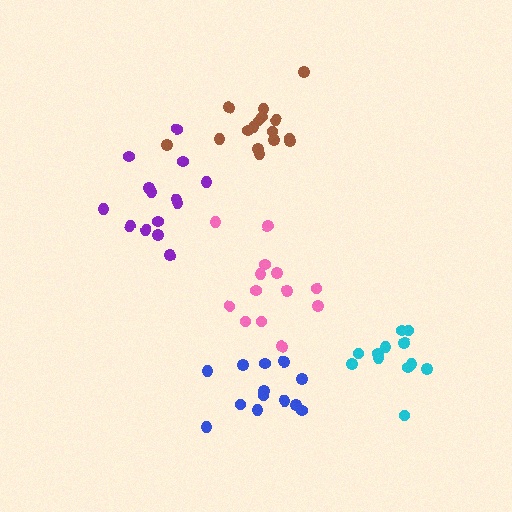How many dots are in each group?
Group 1: 14 dots, Group 2: 16 dots, Group 3: 13 dots, Group 4: 13 dots, Group 5: 12 dots (68 total).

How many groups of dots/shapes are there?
There are 5 groups.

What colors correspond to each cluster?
The clusters are colored: purple, brown, blue, pink, cyan.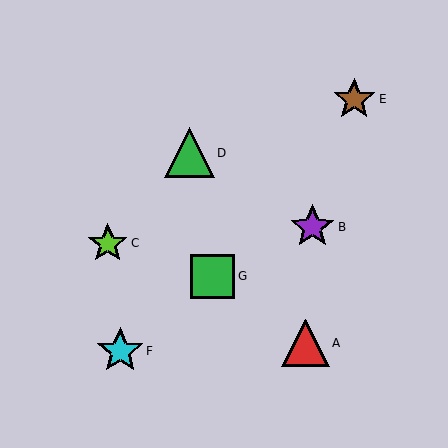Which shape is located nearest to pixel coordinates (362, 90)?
The brown star (labeled E) at (354, 99) is nearest to that location.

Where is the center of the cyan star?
The center of the cyan star is at (120, 351).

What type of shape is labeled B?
Shape B is a purple star.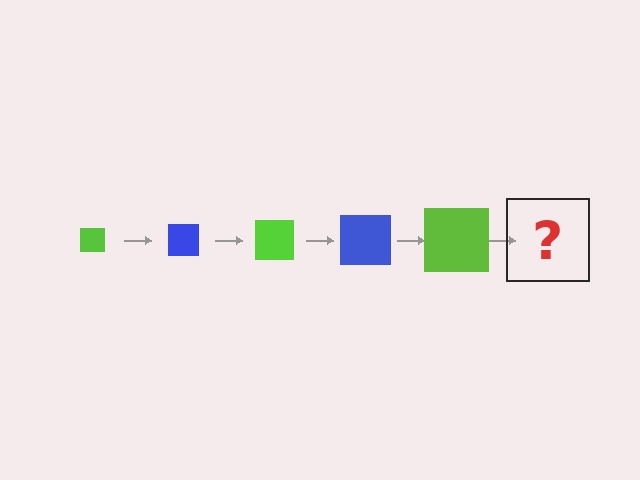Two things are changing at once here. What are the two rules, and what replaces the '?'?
The two rules are that the square grows larger each step and the color cycles through lime and blue. The '?' should be a blue square, larger than the previous one.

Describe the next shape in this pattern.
It should be a blue square, larger than the previous one.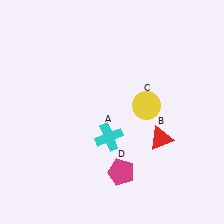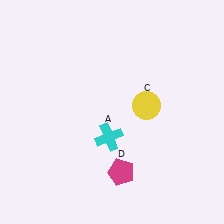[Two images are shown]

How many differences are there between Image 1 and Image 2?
There is 1 difference between the two images.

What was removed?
The red triangle (B) was removed in Image 2.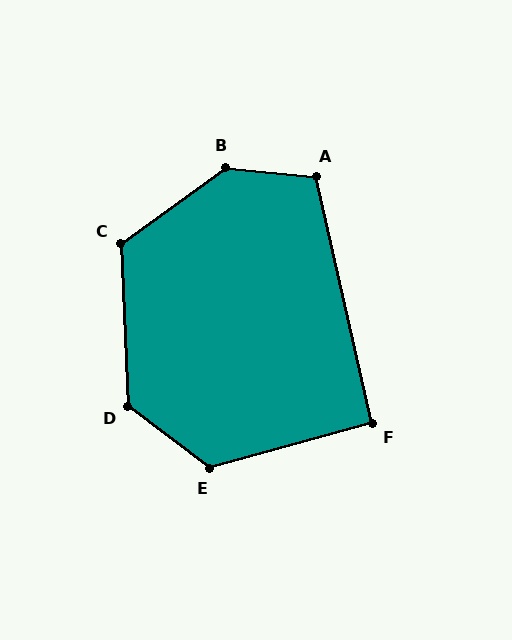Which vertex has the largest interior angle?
B, at approximately 138 degrees.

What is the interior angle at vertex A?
Approximately 108 degrees (obtuse).